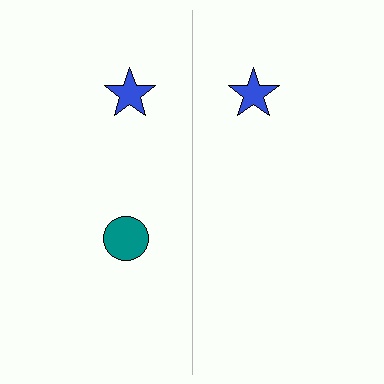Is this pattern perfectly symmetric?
No, the pattern is not perfectly symmetric. A teal circle is missing from the right side.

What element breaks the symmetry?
A teal circle is missing from the right side.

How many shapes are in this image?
There are 3 shapes in this image.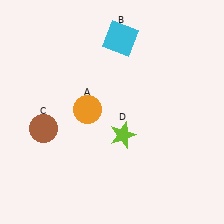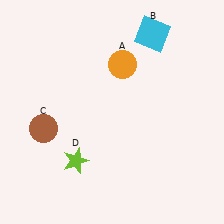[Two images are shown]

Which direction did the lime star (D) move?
The lime star (D) moved left.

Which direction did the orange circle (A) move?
The orange circle (A) moved up.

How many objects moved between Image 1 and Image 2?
3 objects moved between the two images.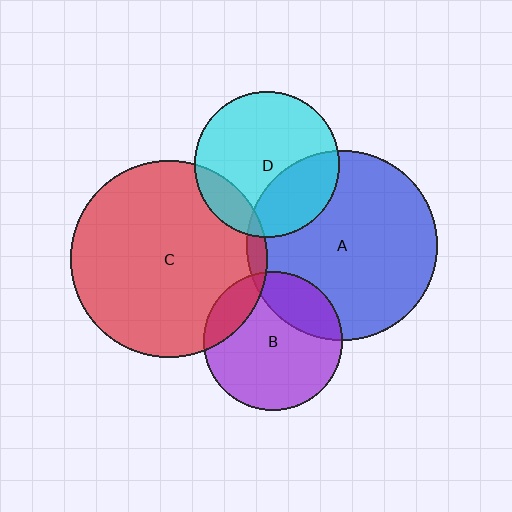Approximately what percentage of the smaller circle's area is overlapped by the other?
Approximately 25%.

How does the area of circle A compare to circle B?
Approximately 1.9 times.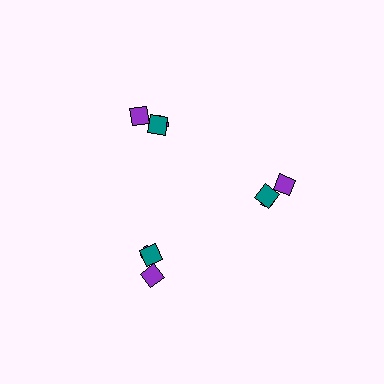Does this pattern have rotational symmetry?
Yes, this pattern has 3-fold rotational symmetry. It looks the same after rotating 120 degrees around the center.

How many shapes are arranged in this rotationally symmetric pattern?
There are 9 shapes, arranged in 3 groups of 3.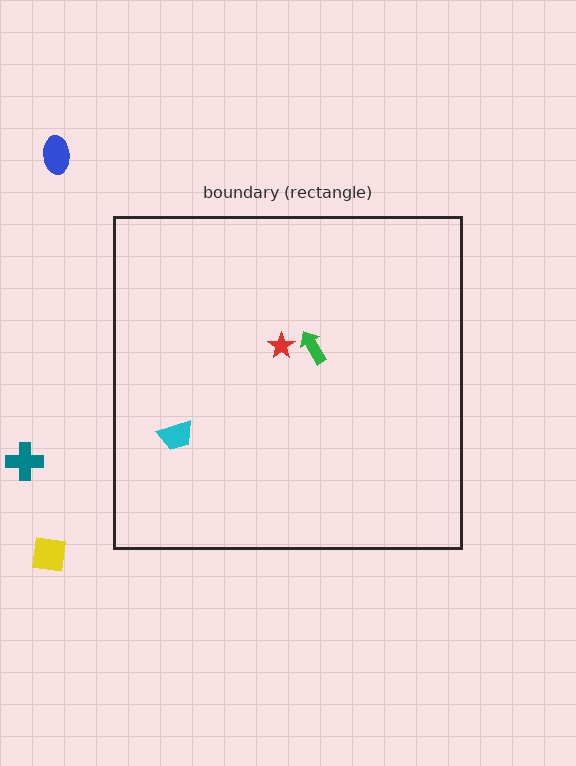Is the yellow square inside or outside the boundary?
Outside.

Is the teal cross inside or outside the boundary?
Outside.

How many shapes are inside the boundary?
3 inside, 3 outside.